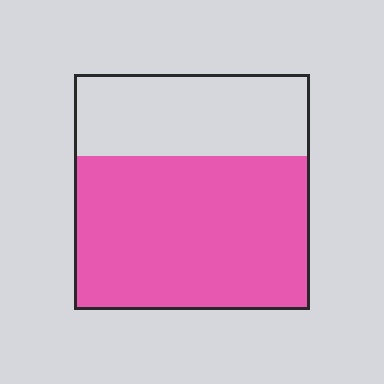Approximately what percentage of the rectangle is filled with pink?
Approximately 65%.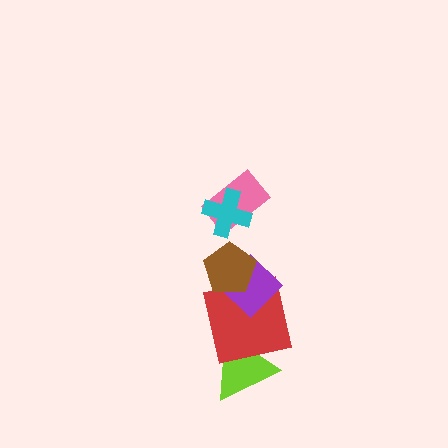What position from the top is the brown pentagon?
The brown pentagon is 3rd from the top.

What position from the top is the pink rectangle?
The pink rectangle is 2nd from the top.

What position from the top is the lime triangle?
The lime triangle is 6th from the top.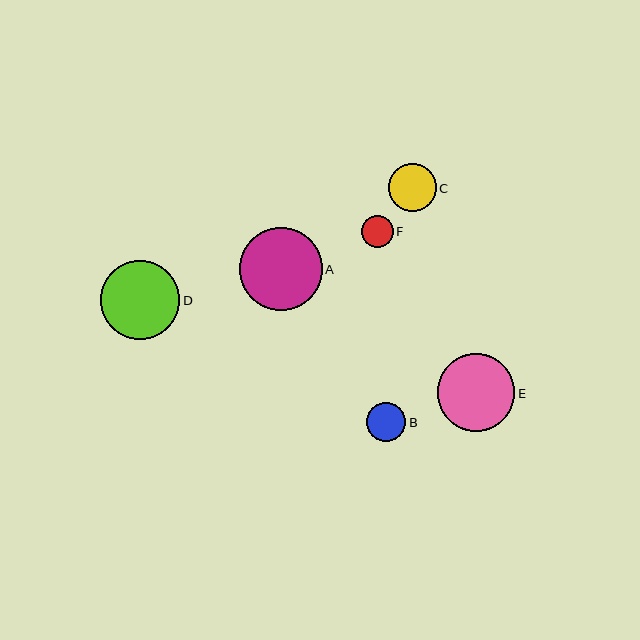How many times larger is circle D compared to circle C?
Circle D is approximately 1.7 times the size of circle C.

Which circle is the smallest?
Circle F is the smallest with a size of approximately 31 pixels.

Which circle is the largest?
Circle A is the largest with a size of approximately 83 pixels.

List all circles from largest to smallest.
From largest to smallest: A, D, E, C, B, F.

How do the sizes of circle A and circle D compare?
Circle A and circle D are approximately the same size.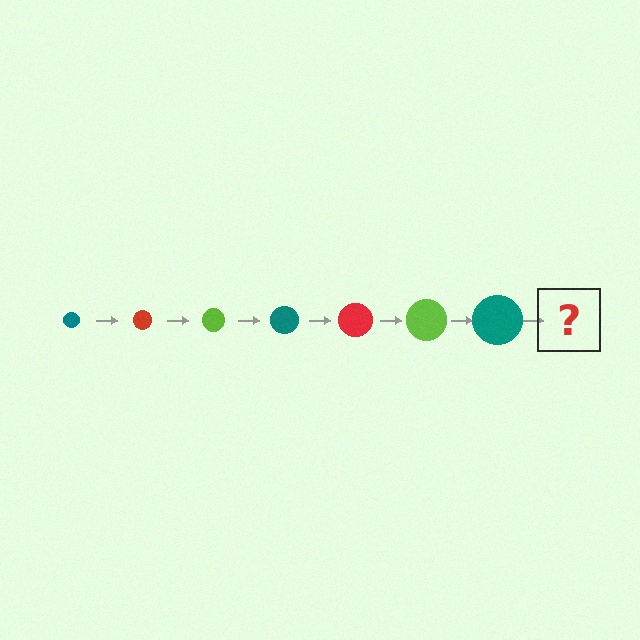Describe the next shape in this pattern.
It should be a red circle, larger than the previous one.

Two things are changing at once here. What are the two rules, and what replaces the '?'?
The two rules are that the circle grows larger each step and the color cycles through teal, red, and lime. The '?' should be a red circle, larger than the previous one.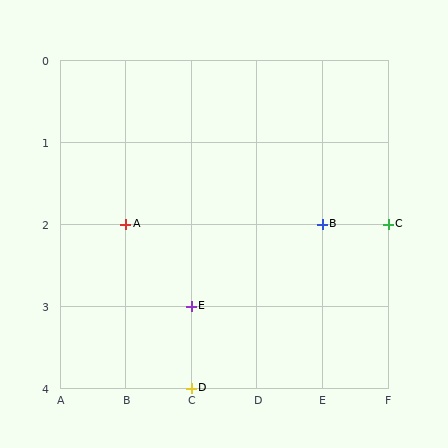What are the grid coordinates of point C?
Point C is at grid coordinates (F, 2).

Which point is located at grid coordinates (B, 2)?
Point A is at (B, 2).